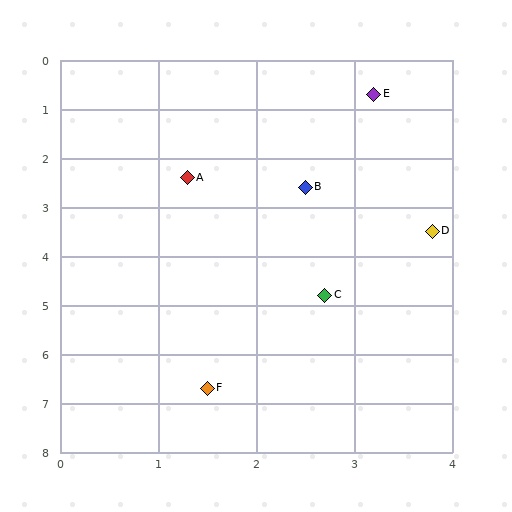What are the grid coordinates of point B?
Point B is at approximately (2.5, 2.6).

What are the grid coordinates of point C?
Point C is at approximately (2.7, 4.8).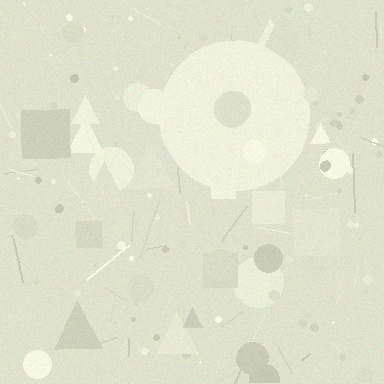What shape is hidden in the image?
A circle is hidden in the image.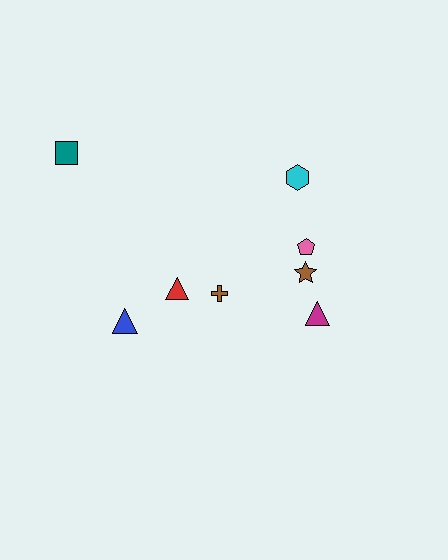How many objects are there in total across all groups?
There are 8 objects.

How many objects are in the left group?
There are 3 objects.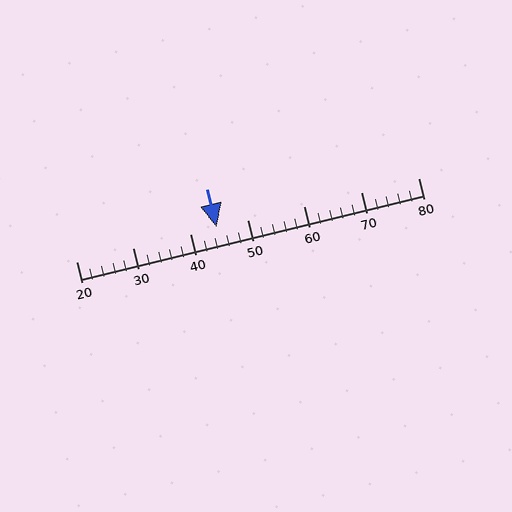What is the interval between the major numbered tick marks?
The major tick marks are spaced 10 units apart.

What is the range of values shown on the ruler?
The ruler shows values from 20 to 80.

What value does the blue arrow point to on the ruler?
The blue arrow points to approximately 45.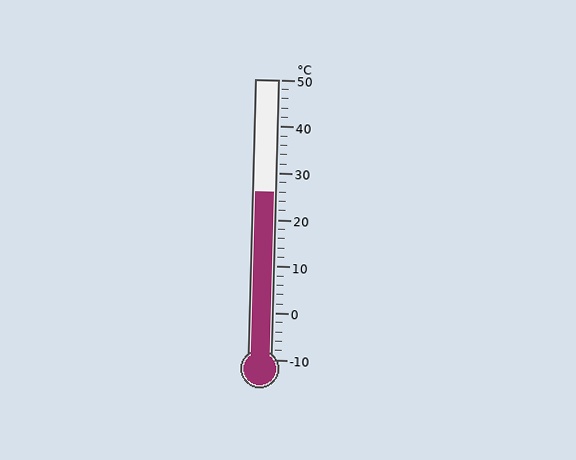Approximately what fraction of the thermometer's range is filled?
The thermometer is filled to approximately 60% of its range.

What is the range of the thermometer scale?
The thermometer scale ranges from -10°C to 50°C.